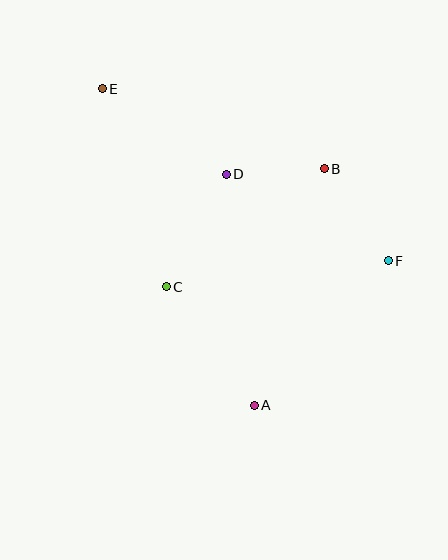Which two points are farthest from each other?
Points A and E are farthest from each other.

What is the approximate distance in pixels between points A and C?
The distance between A and C is approximately 148 pixels.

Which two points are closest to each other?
Points B and D are closest to each other.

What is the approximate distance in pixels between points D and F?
The distance between D and F is approximately 184 pixels.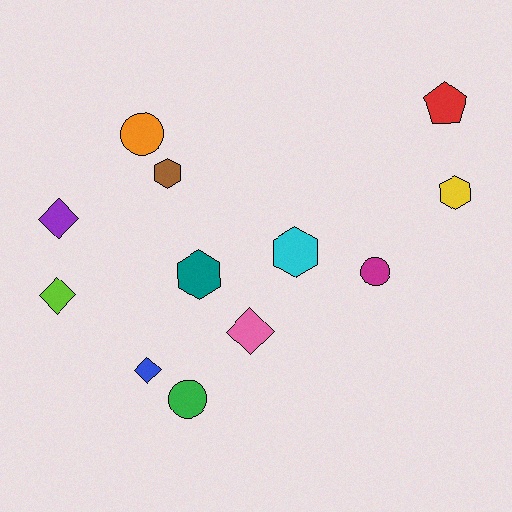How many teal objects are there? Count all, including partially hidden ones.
There is 1 teal object.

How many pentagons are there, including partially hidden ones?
There is 1 pentagon.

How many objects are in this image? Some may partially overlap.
There are 12 objects.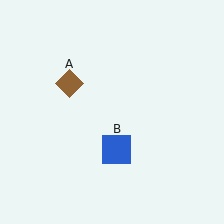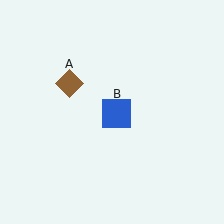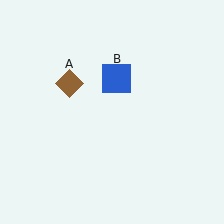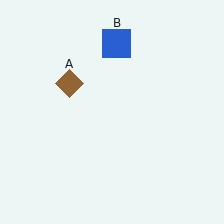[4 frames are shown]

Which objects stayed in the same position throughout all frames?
Brown diamond (object A) remained stationary.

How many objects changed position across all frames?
1 object changed position: blue square (object B).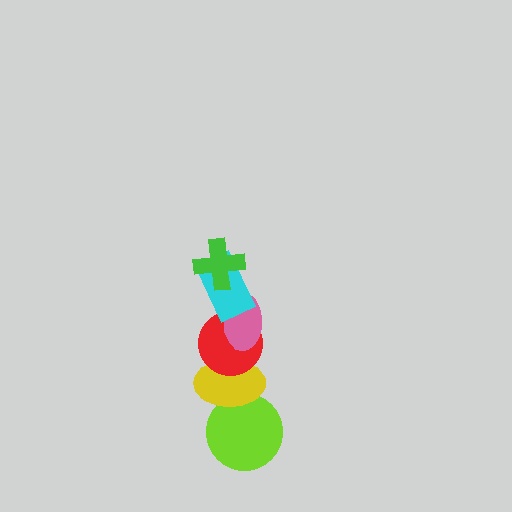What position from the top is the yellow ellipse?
The yellow ellipse is 5th from the top.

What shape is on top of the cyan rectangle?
The green cross is on top of the cyan rectangle.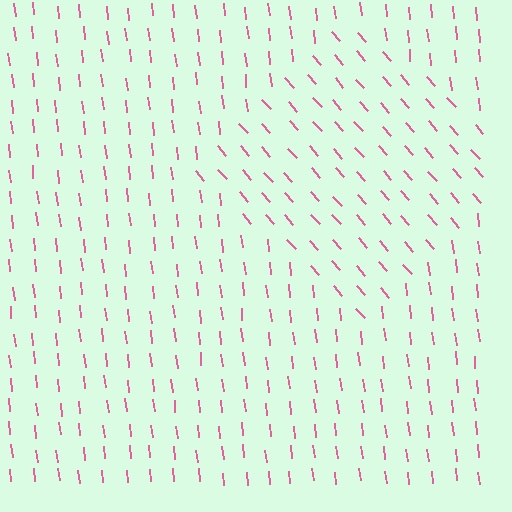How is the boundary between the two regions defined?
The boundary is defined purely by a change in line orientation (approximately 35 degrees difference). All lines are the same color and thickness.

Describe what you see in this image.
The image is filled with small pink line segments. A diamond region in the image has lines oriented differently from the surrounding lines, creating a visible texture boundary.